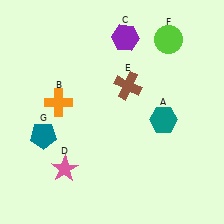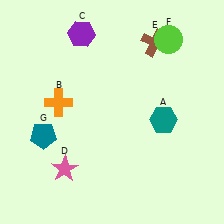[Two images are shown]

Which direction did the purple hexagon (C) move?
The purple hexagon (C) moved left.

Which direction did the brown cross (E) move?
The brown cross (E) moved up.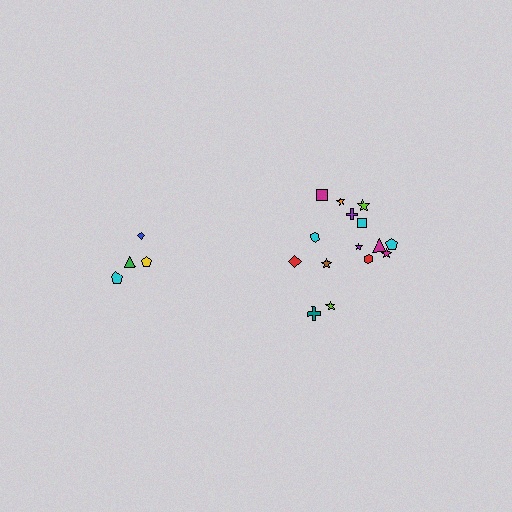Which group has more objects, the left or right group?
The right group.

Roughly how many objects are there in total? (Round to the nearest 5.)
Roughly 20 objects in total.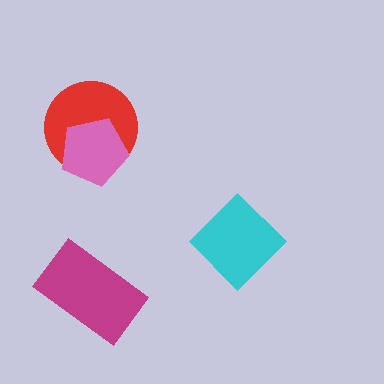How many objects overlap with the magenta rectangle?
0 objects overlap with the magenta rectangle.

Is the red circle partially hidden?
Yes, it is partially covered by another shape.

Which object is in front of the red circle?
The pink pentagon is in front of the red circle.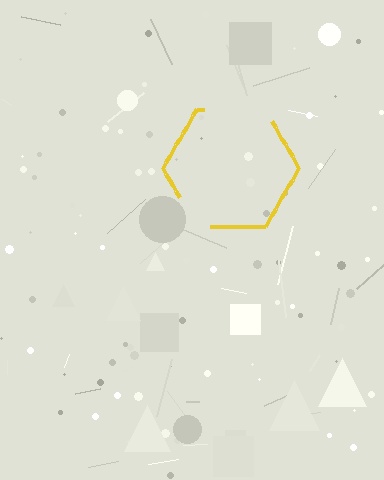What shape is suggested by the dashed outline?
The dashed outline suggests a hexagon.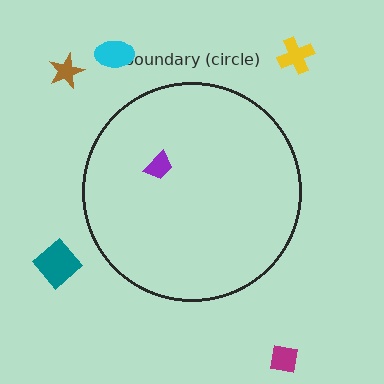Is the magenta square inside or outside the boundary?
Outside.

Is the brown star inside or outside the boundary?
Outside.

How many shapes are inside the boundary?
1 inside, 5 outside.